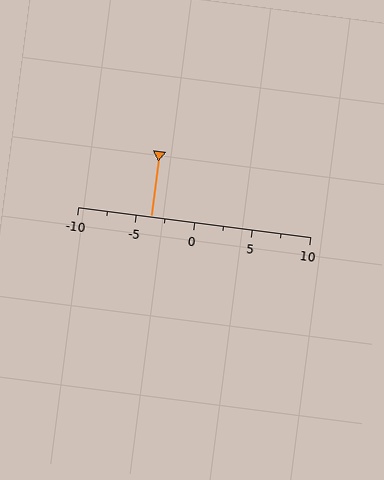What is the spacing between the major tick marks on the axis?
The major ticks are spaced 5 apart.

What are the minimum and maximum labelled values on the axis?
The axis runs from -10 to 10.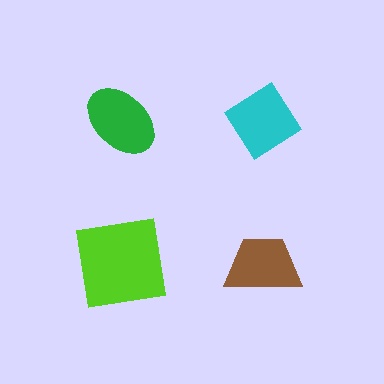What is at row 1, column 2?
A cyan diamond.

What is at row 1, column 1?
A green ellipse.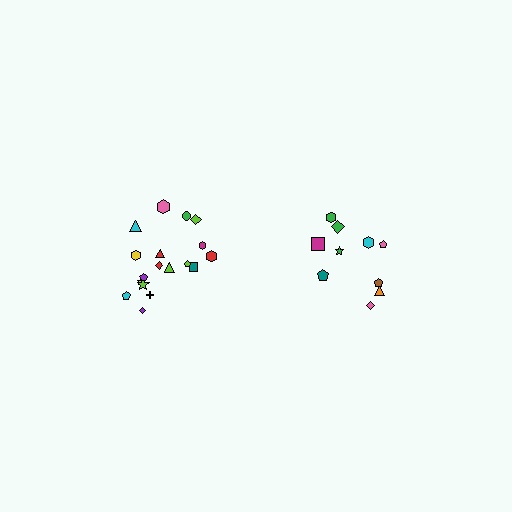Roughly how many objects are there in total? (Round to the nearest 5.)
Roughly 30 objects in total.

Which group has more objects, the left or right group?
The left group.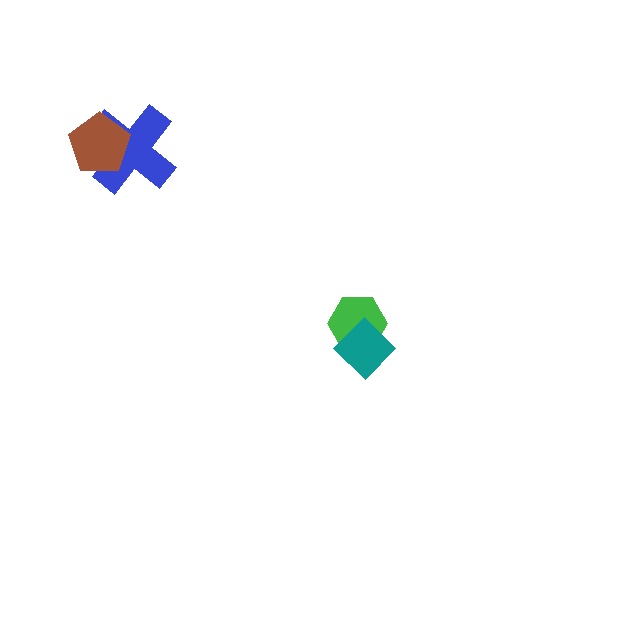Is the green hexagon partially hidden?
Yes, it is partially covered by another shape.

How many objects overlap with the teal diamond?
1 object overlaps with the teal diamond.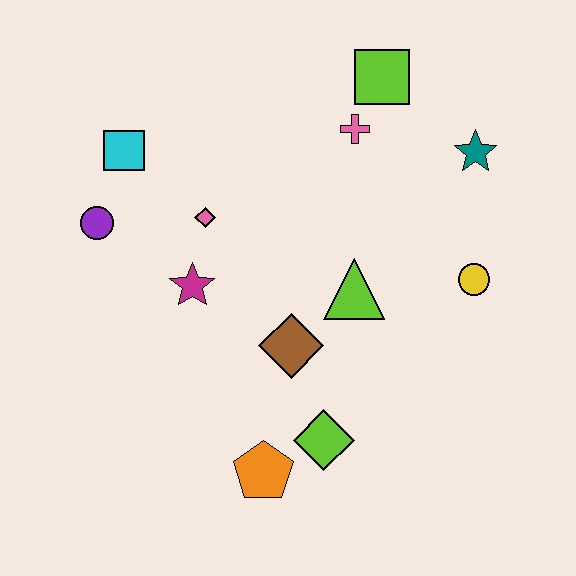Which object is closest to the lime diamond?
The orange pentagon is closest to the lime diamond.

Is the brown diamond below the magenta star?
Yes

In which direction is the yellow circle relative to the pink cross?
The yellow circle is below the pink cross.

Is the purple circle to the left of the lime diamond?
Yes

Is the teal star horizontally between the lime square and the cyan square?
No